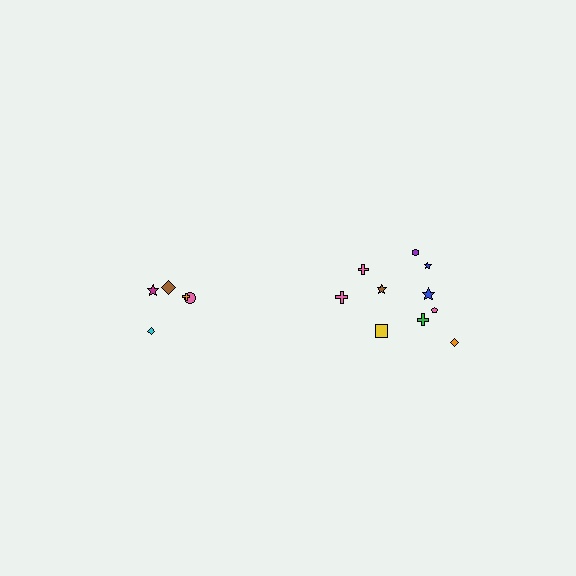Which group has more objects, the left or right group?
The right group.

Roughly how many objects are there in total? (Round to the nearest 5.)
Roughly 15 objects in total.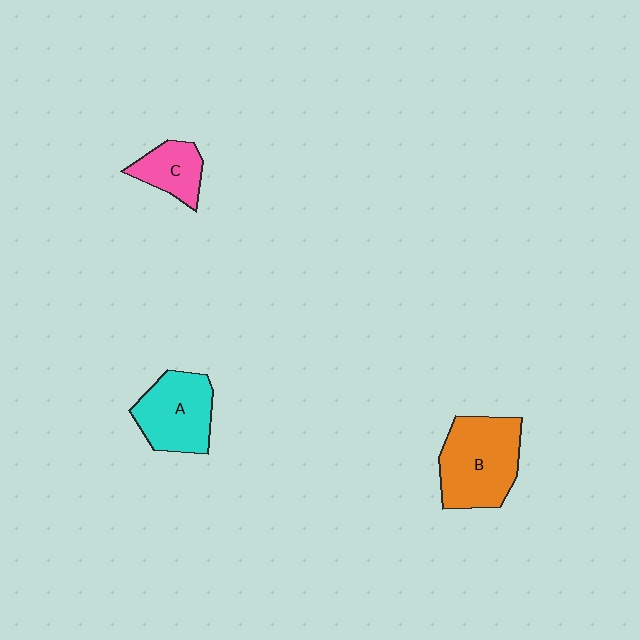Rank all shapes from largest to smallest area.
From largest to smallest: B (orange), A (cyan), C (pink).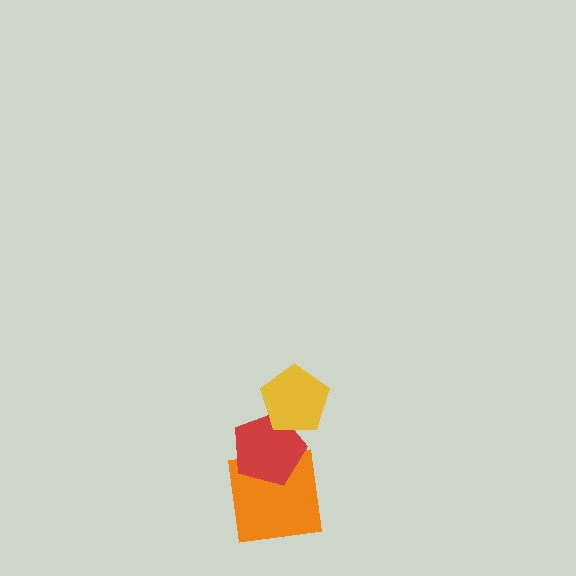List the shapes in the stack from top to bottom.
From top to bottom: the yellow pentagon, the red pentagon, the orange square.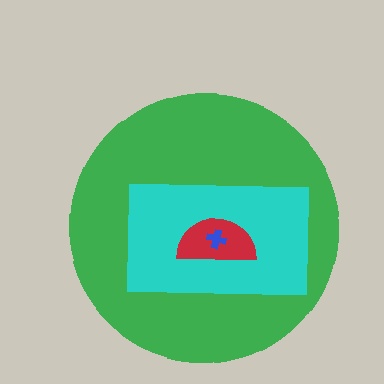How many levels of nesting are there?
4.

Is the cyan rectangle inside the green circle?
Yes.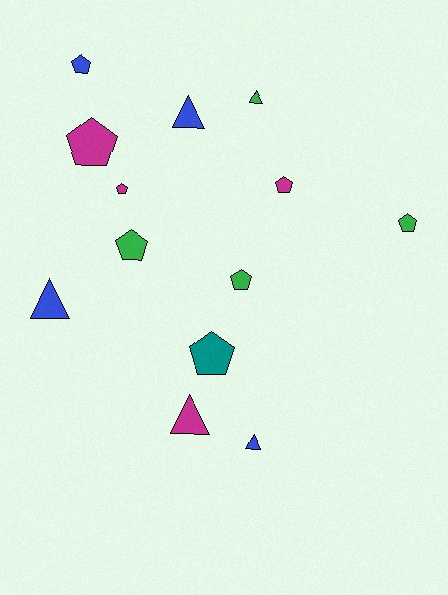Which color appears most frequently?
Blue, with 4 objects.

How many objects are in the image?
There are 13 objects.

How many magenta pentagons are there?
There are 3 magenta pentagons.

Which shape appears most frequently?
Pentagon, with 8 objects.